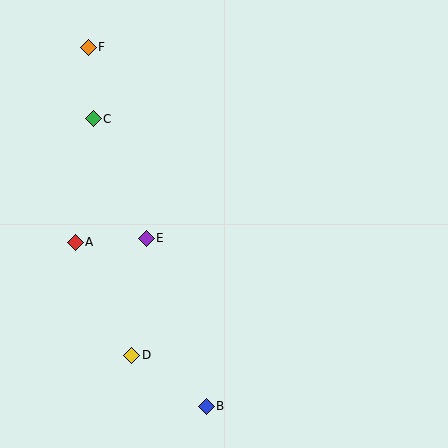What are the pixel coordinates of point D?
Point D is at (132, 355).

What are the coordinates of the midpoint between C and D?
The midpoint between C and D is at (113, 237).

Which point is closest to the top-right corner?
Point F is closest to the top-right corner.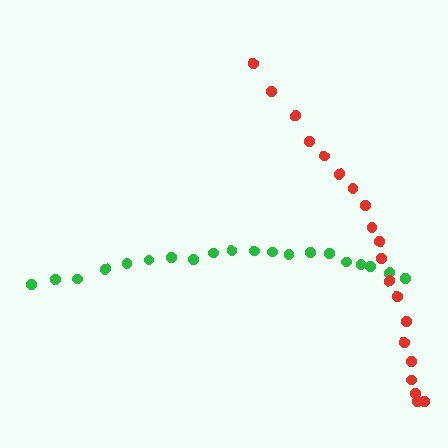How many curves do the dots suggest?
There are 2 distinct paths.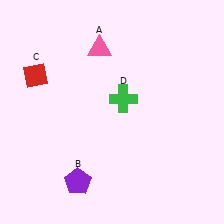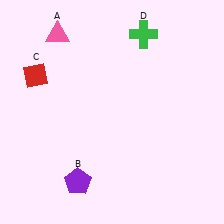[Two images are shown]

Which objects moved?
The objects that moved are: the pink triangle (A), the green cross (D).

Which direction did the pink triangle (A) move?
The pink triangle (A) moved left.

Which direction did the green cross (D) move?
The green cross (D) moved up.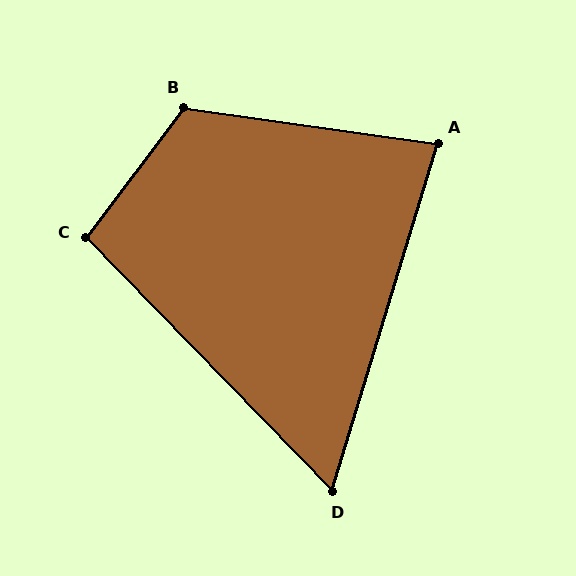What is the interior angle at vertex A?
Approximately 81 degrees (acute).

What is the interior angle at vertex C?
Approximately 99 degrees (obtuse).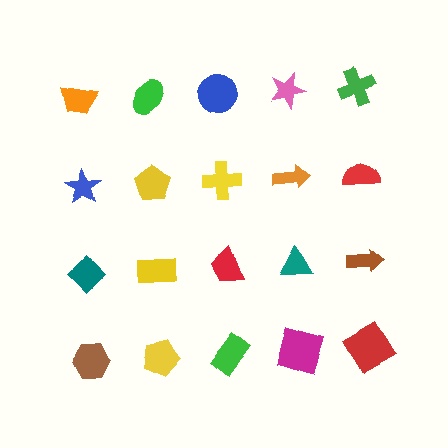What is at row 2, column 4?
An orange arrow.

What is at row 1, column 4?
A pink star.